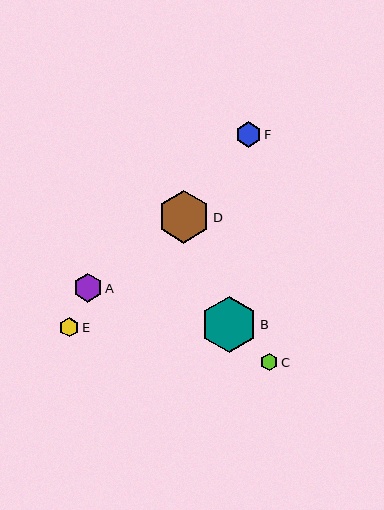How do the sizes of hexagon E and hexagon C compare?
Hexagon E and hexagon C are approximately the same size.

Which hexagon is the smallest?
Hexagon C is the smallest with a size of approximately 17 pixels.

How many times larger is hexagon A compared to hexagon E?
Hexagon A is approximately 1.5 times the size of hexagon E.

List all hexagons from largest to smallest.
From largest to smallest: B, D, A, F, E, C.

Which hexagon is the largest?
Hexagon B is the largest with a size of approximately 56 pixels.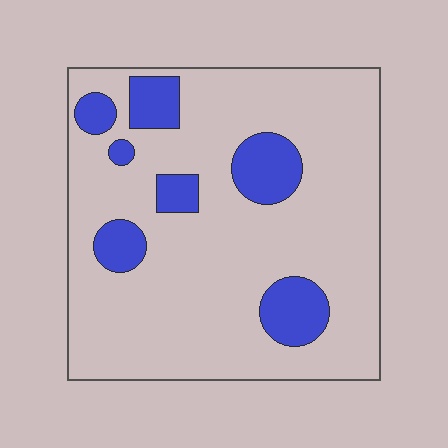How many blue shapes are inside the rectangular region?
7.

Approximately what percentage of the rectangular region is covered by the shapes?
Approximately 15%.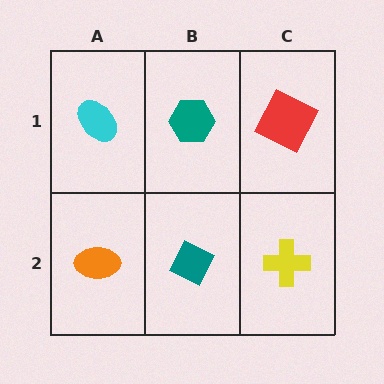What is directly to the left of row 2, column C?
A teal diamond.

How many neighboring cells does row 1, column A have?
2.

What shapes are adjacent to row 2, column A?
A cyan ellipse (row 1, column A), a teal diamond (row 2, column B).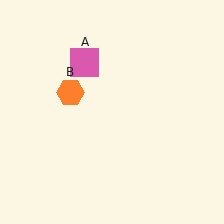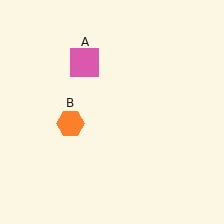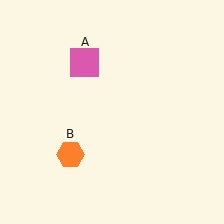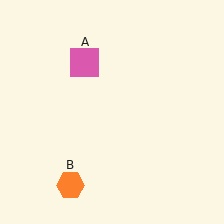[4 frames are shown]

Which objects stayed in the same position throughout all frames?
Pink square (object A) remained stationary.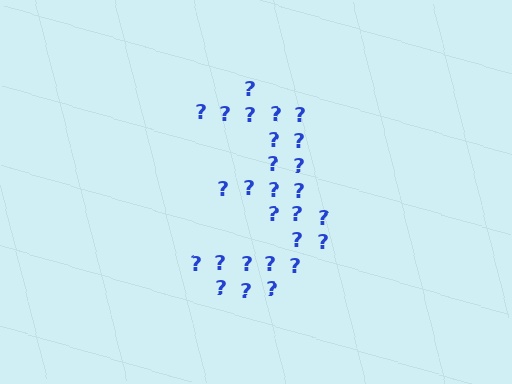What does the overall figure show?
The overall figure shows the digit 3.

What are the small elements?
The small elements are question marks.